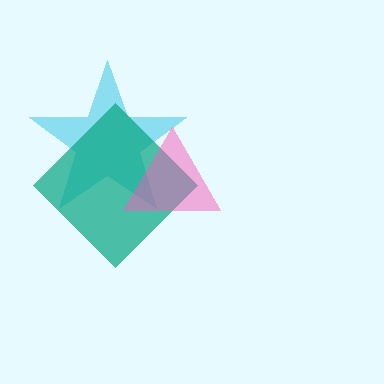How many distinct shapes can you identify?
There are 3 distinct shapes: a cyan star, a teal diamond, a pink triangle.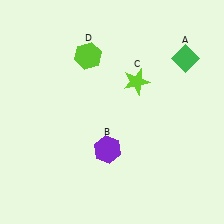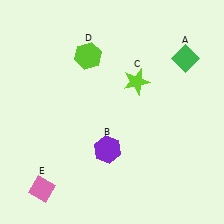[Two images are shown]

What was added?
A pink diamond (E) was added in Image 2.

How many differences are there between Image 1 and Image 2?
There is 1 difference between the two images.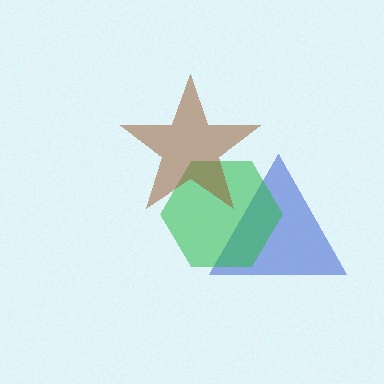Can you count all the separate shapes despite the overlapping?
Yes, there are 3 separate shapes.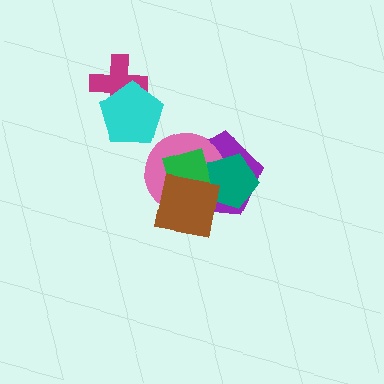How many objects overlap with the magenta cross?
1 object overlaps with the magenta cross.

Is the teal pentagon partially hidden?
Yes, it is partially covered by another shape.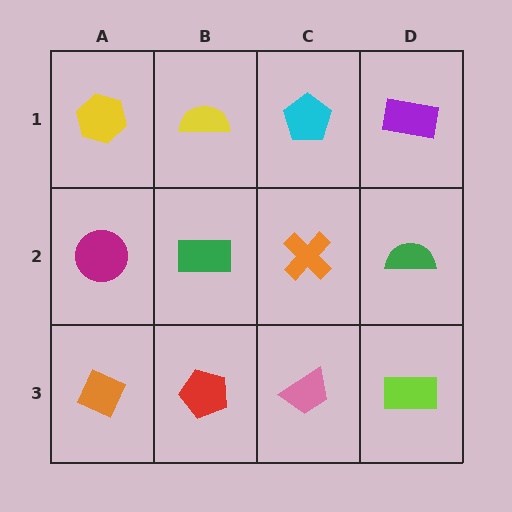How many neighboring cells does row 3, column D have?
2.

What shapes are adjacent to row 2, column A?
A yellow hexagon (row 1, column A), an orange diamond (row 3, column A), a green rectangle (row 2, column B).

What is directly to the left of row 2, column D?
An orange cross.